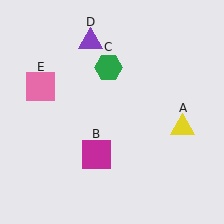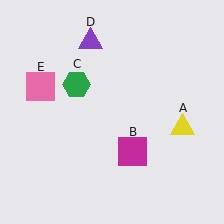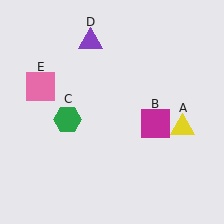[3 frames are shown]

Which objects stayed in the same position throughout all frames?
Yellow triangle (object A) and purple triangle (object D) and pink square (object E) remained stationary.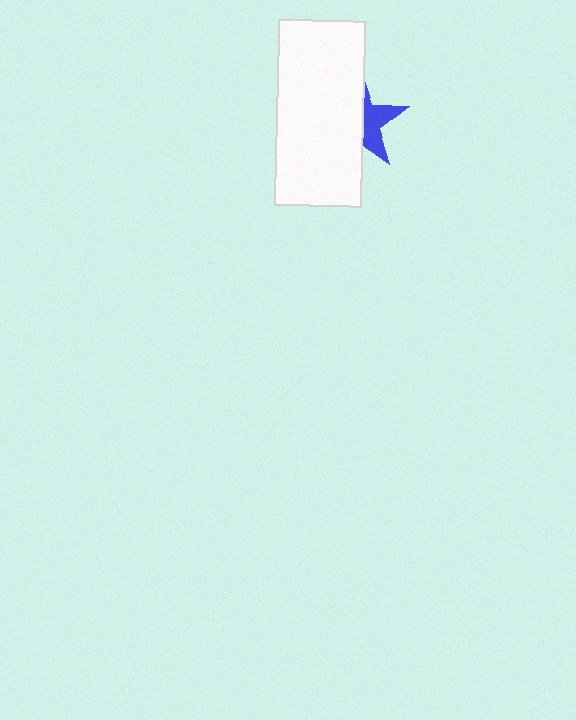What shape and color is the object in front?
The object in front is a white rectangle.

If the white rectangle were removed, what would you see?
You would see the complete blue star.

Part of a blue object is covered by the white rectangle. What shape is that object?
It is a star.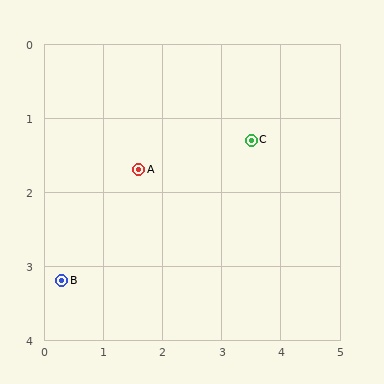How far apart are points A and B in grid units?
Points A and B are about 2.0 grid units apart.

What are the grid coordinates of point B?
Point B is at approximately (0.3, 3.2).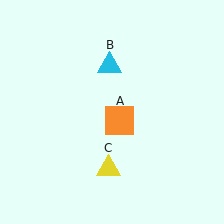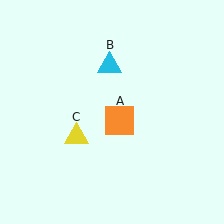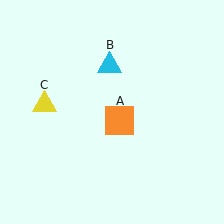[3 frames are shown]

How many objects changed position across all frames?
1 object changed position: yellow triangle (object C).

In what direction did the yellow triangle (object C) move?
The yellow triangle (object C) moved up and to the left.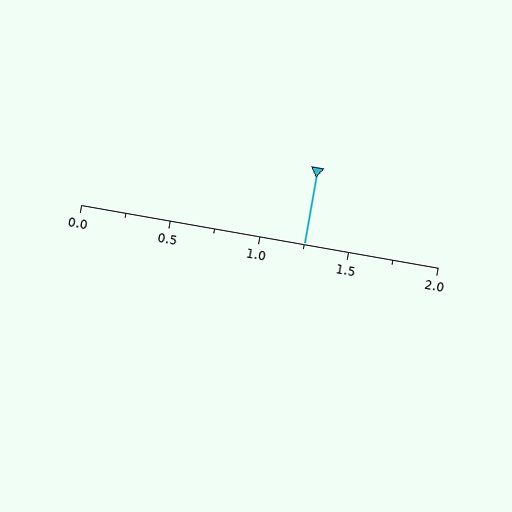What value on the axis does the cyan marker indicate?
The marker indicates approximately 1.25.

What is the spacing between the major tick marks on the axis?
The major ticks are spaced 0.5 apart.